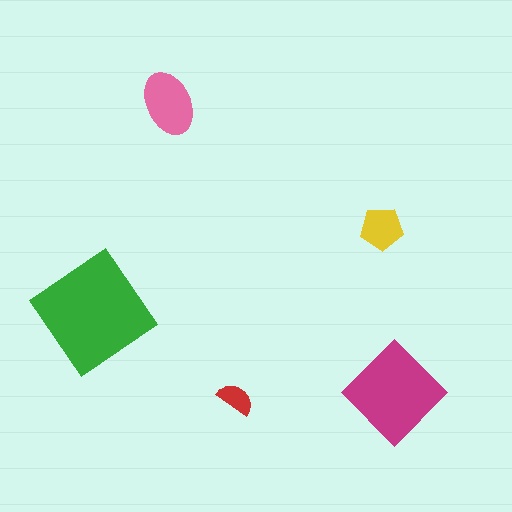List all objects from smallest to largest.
The red semicircle, the yellow pentagon, the pink ellipse, the magenta diamond, the green diamond.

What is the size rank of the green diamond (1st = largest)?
1st.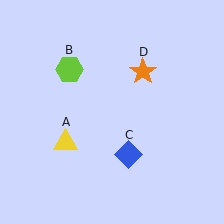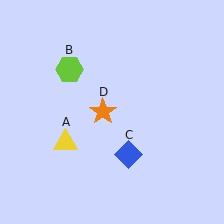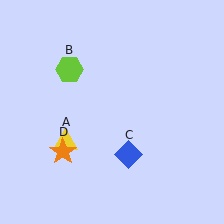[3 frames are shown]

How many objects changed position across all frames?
1 object changed position: orange star (object D).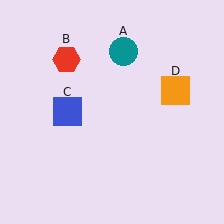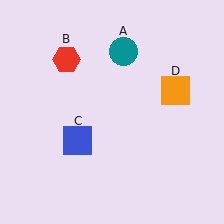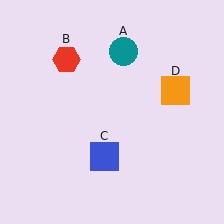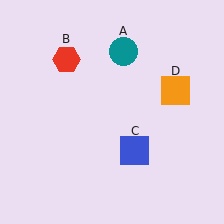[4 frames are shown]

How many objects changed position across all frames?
1 object changed position: blue square (object C).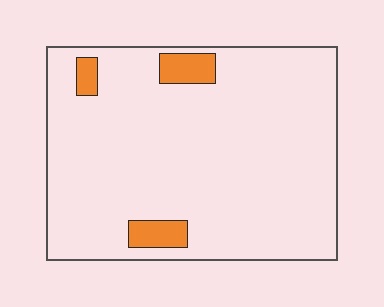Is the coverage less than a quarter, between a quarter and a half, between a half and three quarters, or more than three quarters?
Less than a quarter.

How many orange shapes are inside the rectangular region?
3.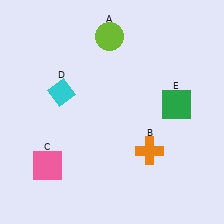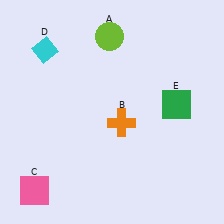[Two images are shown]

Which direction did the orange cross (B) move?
The orange cross (B) moved up.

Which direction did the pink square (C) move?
The pink square (C) moved down.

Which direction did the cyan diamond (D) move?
The cyan diamond (D) moved up.